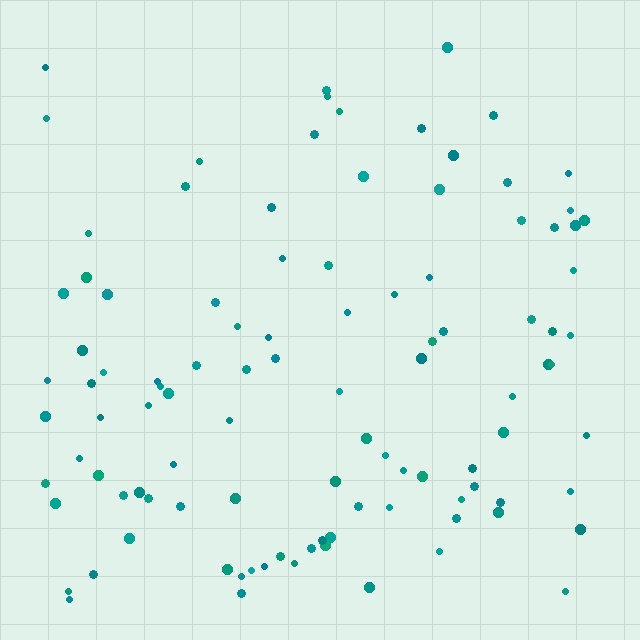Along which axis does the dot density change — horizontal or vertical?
Vertical.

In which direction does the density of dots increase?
From top to bottom, with the bottom side densest.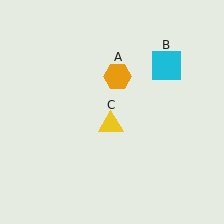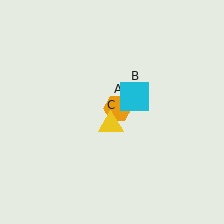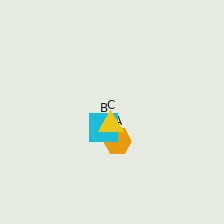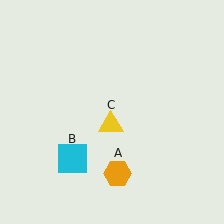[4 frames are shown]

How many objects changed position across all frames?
2 objects changed position: orange hexagon (object A), cyan square (object B).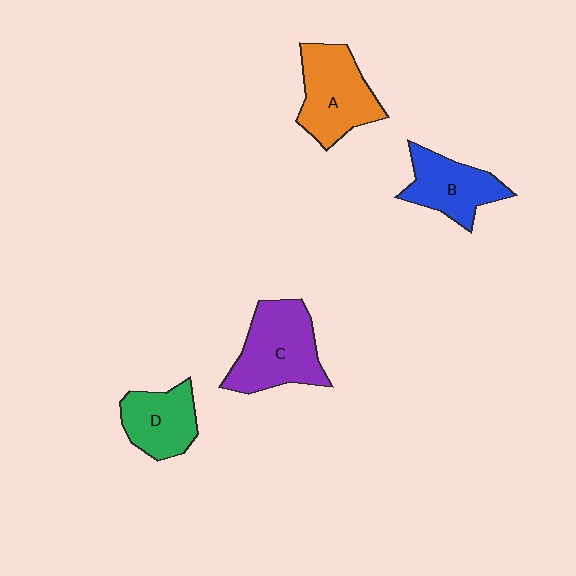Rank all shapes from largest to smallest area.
From largest to smallest: C (purple), A (orange), B (blue), D (green).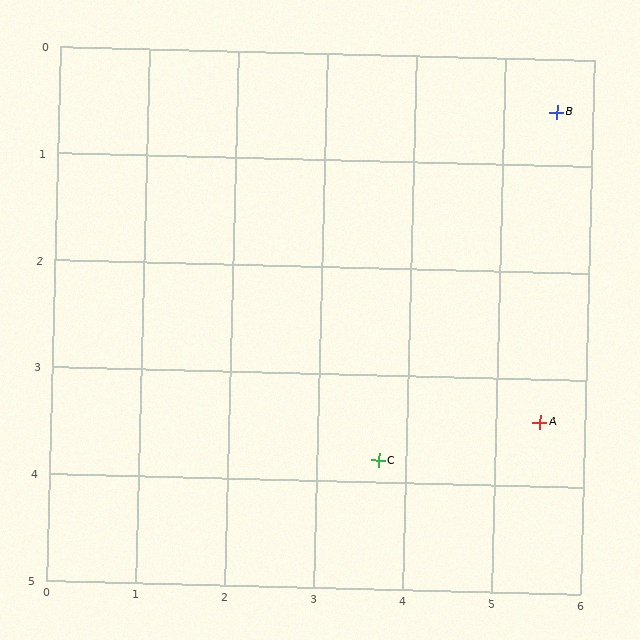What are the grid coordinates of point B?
Point B is at approximately (5.6, 0.5).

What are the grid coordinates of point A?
Point A is at approximately (5.5, 3.4).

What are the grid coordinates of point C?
Point C is at approximately (3.7, 3.8).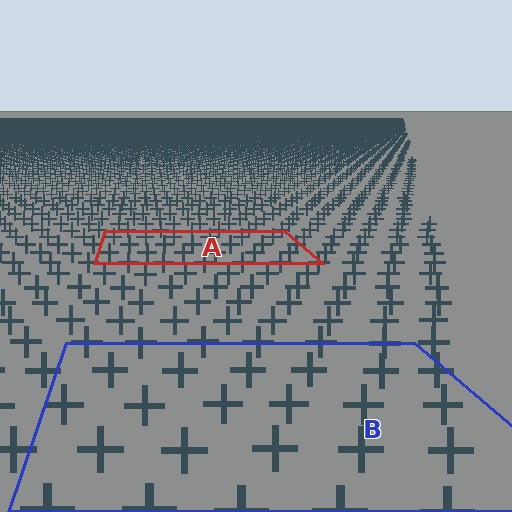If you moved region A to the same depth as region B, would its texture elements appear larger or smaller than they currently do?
They would appear larger. At a closer depth, the same texture elements are projected at a bigger on-screen size.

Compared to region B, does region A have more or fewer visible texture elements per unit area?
Region A has more texture elements per unit area — they are packed more densely because it is farther away.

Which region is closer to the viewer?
Region B is closer. The texture elements there are larger and more spread out.